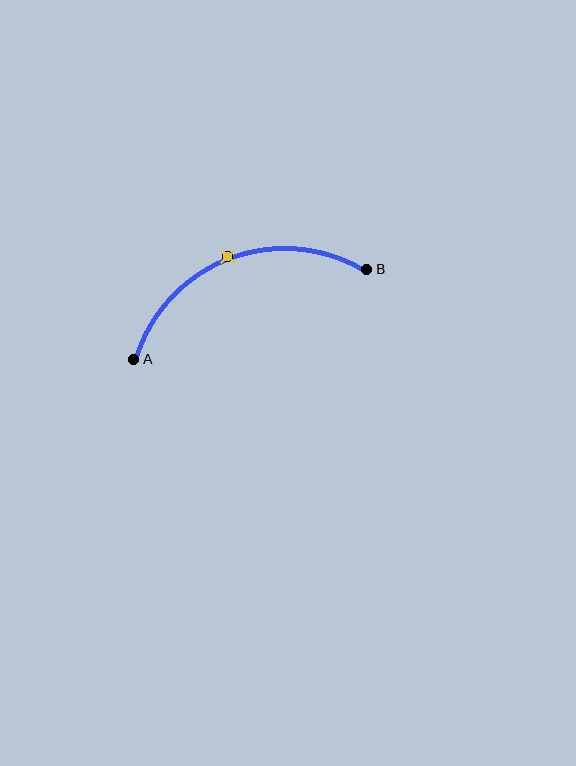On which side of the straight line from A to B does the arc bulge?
The arc bulges above the straight line connecting A and B.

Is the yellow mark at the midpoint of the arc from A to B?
Yes. The yellow mark lies on the arc at equal arc-length from both A and B — it is the arc midpoint.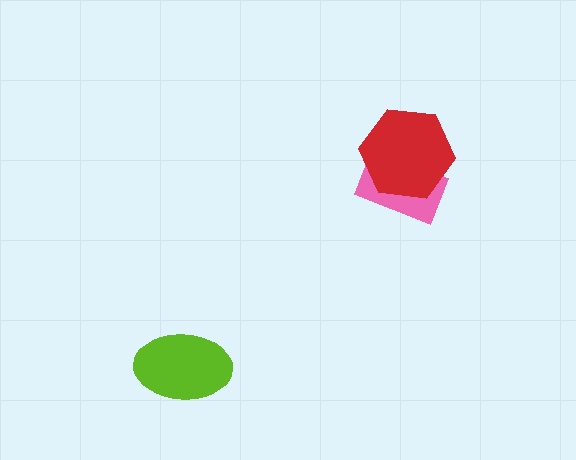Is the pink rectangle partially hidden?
Yes, it is partially covered by another shape.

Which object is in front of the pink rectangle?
The red hexagon is in front of the pink rectangle.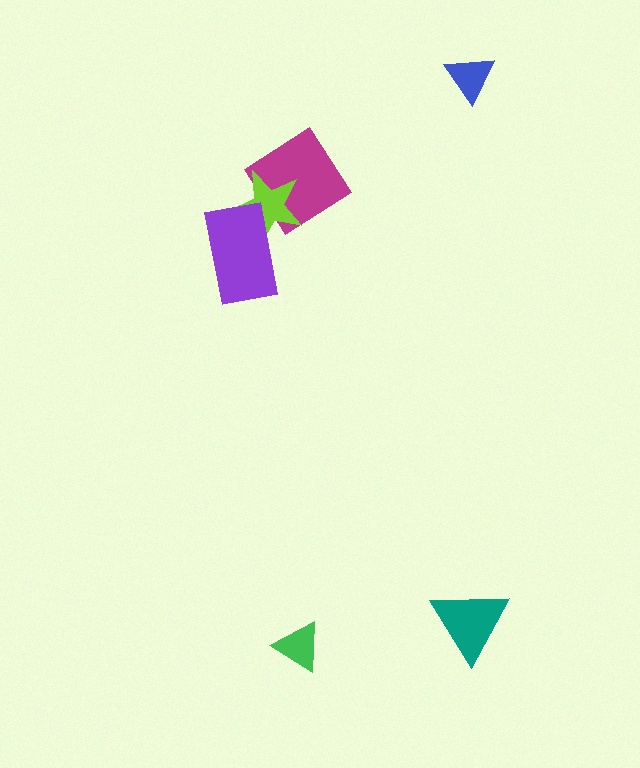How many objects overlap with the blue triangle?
0 objects overlap with the blue triangle.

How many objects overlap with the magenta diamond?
1 object overlaps with the magenta diamond.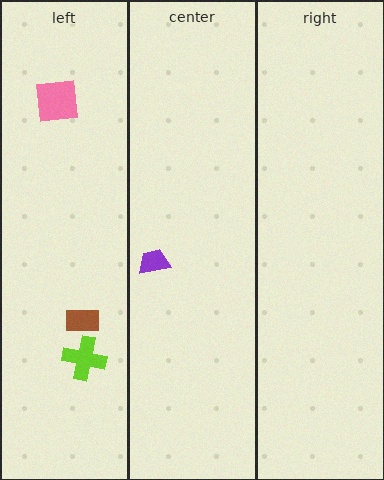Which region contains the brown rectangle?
The left region.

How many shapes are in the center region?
1.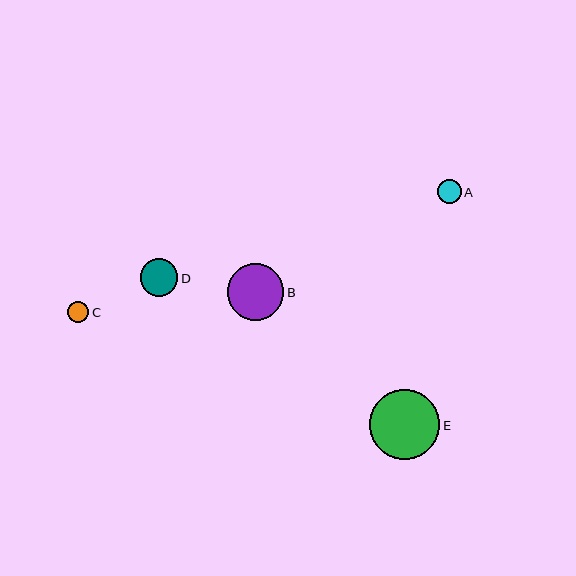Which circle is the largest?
Circle E is the largest with a size of approximately 70 pixels.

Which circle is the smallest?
Circle C is the smallest with a size of approximately 21 pixels.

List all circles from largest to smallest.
From largest to smallest: E, B, D, A, C.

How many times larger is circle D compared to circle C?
Circle D is approximately 1.8 times the size of circle C.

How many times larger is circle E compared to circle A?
Circle E is approximately 2.9 times the size of circle A.